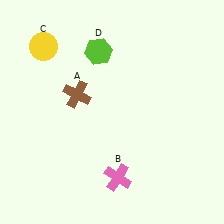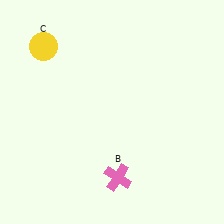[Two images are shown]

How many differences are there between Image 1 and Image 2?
There are 2 differences between the two images.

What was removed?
The brown cross (A), the lime hexagon (D) were removed in Image 2.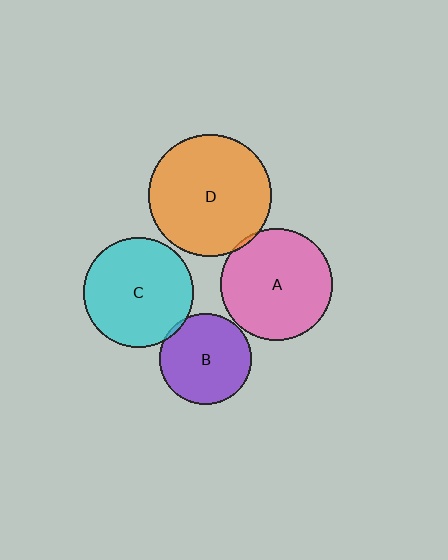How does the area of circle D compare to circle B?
Approximately 1.8 times.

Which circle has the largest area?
Circle D (orange).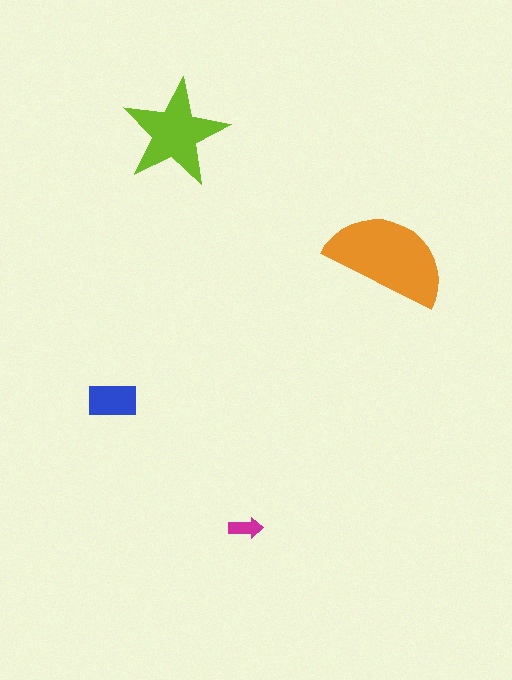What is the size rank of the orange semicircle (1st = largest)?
1st.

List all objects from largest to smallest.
The orange semicircle, the lime star, the blue rectangle, the magenta arrow.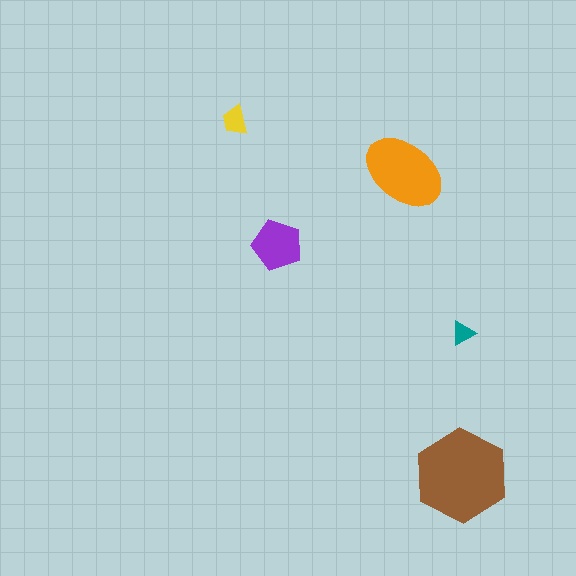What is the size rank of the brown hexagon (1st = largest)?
1st.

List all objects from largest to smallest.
The brown hexagon, the orange ellipse, the purple pentagon, the yellow trapezoid, the teal triangle.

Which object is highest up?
The yellow trapezoid is topmost.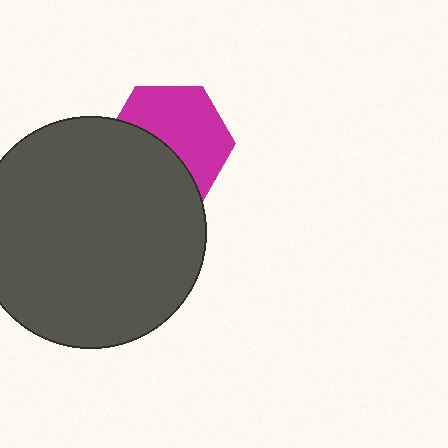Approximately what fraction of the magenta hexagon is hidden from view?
Roughly 43% of the magenta hexagon is hidden behind the dark gray circle.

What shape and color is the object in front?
The object in front is a dark gray circle.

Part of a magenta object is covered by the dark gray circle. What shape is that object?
It is a hexagon.